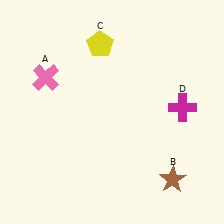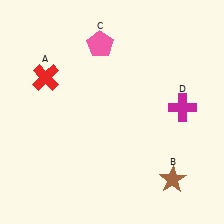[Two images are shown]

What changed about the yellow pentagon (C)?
In Image 1, C is yellow. In Image 2, it changed to pink.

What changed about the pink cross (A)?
In Image 1, A is pink. In Image 2, it changed to red.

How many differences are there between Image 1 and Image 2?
There are 2 differences between the two images.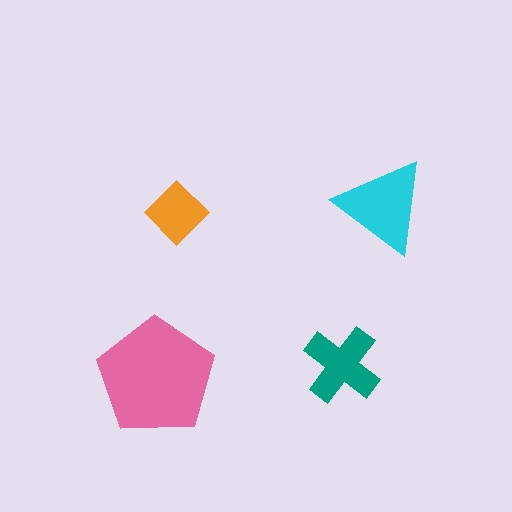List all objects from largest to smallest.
The pink pentagon, the cyan triangle, the teal cross, the orange diamond.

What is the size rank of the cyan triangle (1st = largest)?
2nd.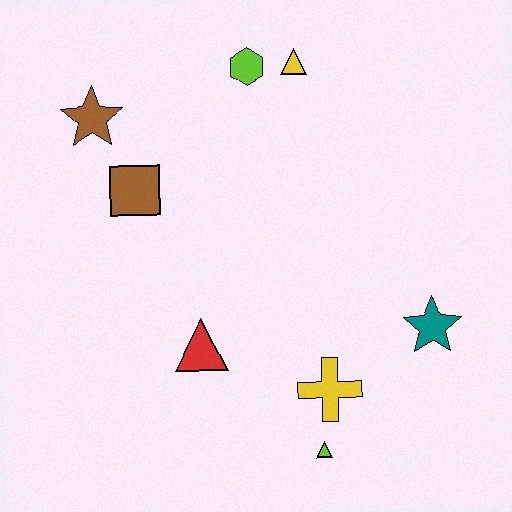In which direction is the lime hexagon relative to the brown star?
The lime hexagon is to the right of the brown star.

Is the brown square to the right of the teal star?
No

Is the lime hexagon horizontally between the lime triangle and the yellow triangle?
No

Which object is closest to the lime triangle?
The yellow cross is closest to the lime triangle.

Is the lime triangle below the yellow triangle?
Yes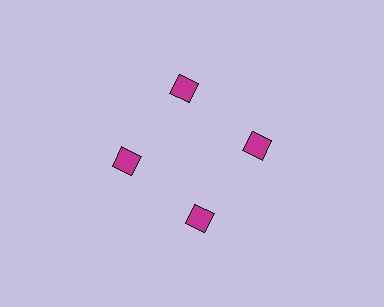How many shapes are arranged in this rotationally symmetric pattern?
There are 4 shapes, arranged in 4 groups of 1.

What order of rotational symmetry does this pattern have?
This pattern has 4-fold rotational symmetry.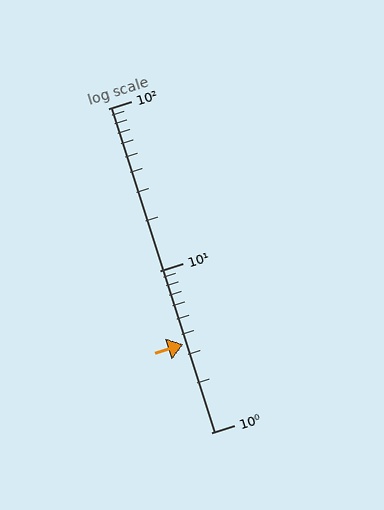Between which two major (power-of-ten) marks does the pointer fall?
The pointer is between 1 and 10.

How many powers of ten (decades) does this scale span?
The scale spans 2 decades, from 1 to 100.